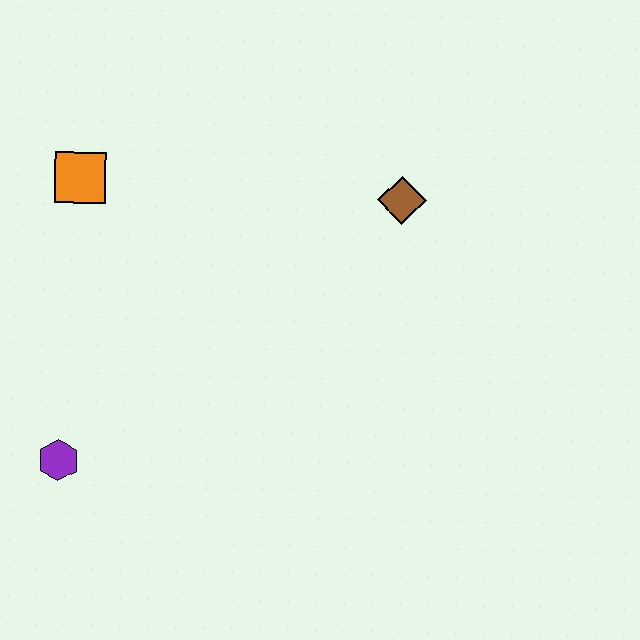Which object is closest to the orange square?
The purple hexagon is closest to the orange square.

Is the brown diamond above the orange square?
No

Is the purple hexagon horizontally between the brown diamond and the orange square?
No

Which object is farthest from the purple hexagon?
The brown diamond is farthest from the purple hexagon.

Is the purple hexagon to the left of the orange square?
Yes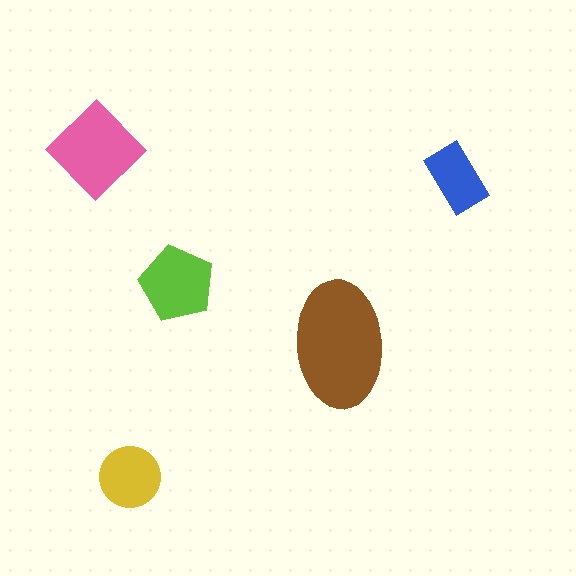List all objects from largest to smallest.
The brown ellipse, the pink diamond, the lime pentagon, the yellow circle, the blue rectangle.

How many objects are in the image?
There are 5 objects in the image.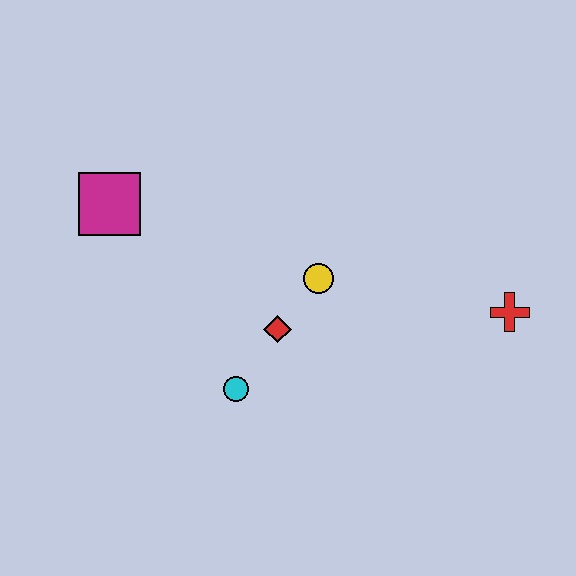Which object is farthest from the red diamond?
The red cross is farthest from the red diamond.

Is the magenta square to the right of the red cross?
No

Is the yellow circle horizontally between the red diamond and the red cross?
Yes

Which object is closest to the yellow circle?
The red diamond is closest to the yellow circle.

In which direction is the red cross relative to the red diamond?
The red cross is to the right of the red diamond.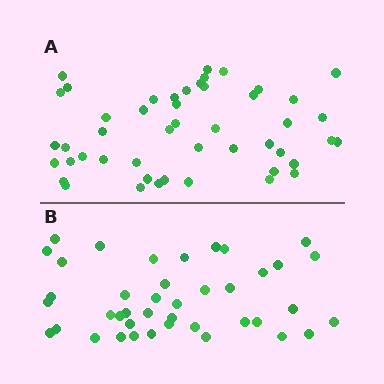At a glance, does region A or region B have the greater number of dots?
Region A (the top region) has more dots.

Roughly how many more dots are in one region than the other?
Region A has roughly 8 or so more dots than region B.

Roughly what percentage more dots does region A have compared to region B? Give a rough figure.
About 15% more.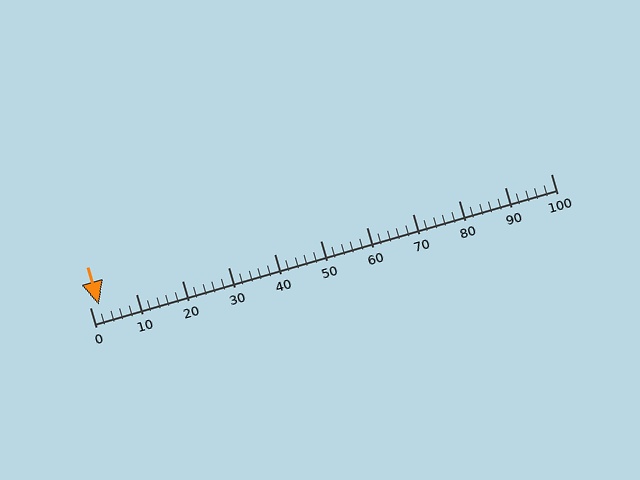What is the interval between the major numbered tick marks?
The major tick marks are spaced 10 units apart.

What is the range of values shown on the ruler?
The ruler shows values from 0 to 100.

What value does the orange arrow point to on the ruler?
The orange arrow points to approximately 2.